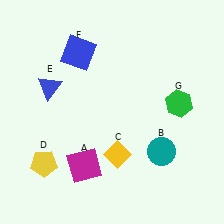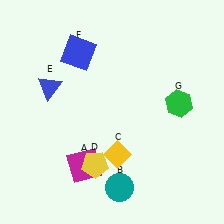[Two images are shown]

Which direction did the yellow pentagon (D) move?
The yellow pentagon (D) moved right.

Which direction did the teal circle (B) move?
The teal circle (B) moved left.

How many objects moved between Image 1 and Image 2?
2 objects moved between the two images.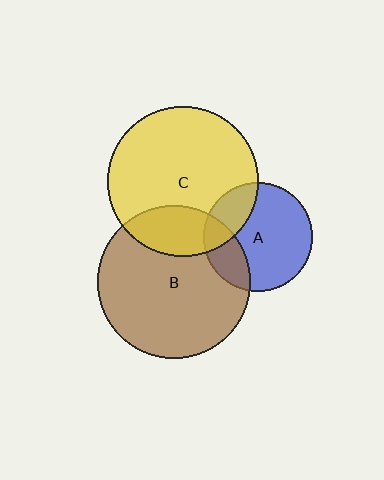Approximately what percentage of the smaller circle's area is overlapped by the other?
Approximately 25%.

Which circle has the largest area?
Circle B (brown).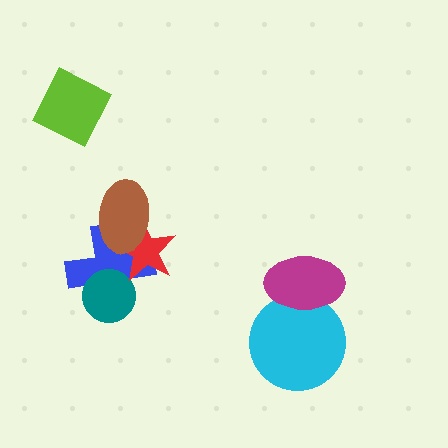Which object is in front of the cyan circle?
The magenta ellipse is in front of the cyan circle.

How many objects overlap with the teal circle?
1 object overlaps with the teal circle.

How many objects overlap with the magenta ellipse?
1 object overlaps with the magenta ellipse.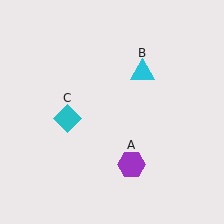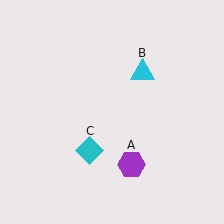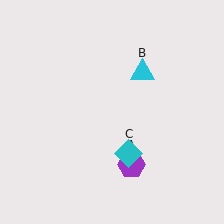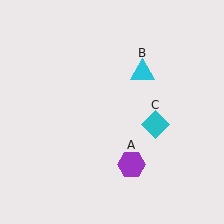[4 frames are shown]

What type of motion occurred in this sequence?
The cyan diamond (object C) rotated counterclockwise around the center of the scene.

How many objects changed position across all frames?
1 object changed position: cyan diamond (object C).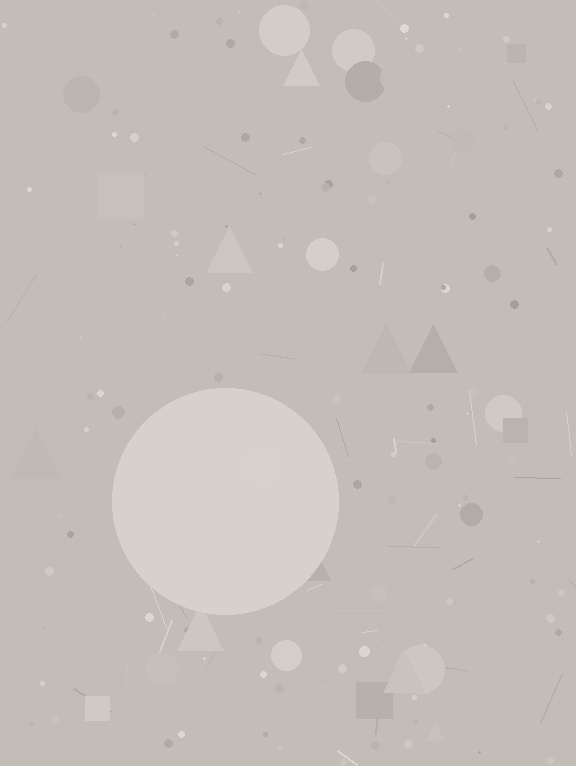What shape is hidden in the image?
A circle is hidden in the image.